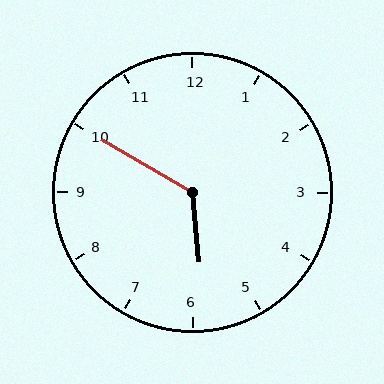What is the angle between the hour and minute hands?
Approximately 125 degrees.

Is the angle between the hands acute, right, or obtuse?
It is obtuse.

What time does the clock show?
5:50.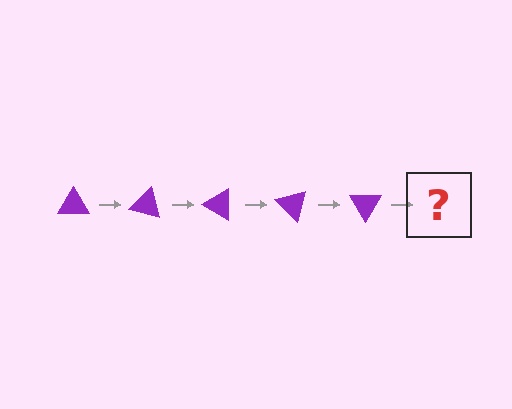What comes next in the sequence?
The next element should be a purple triangle rotated 75 degrees.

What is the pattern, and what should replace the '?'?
The pattern is that the triangle rotates 15 degrees each step. The '?' should be a purple triangle rotated 75 degrees.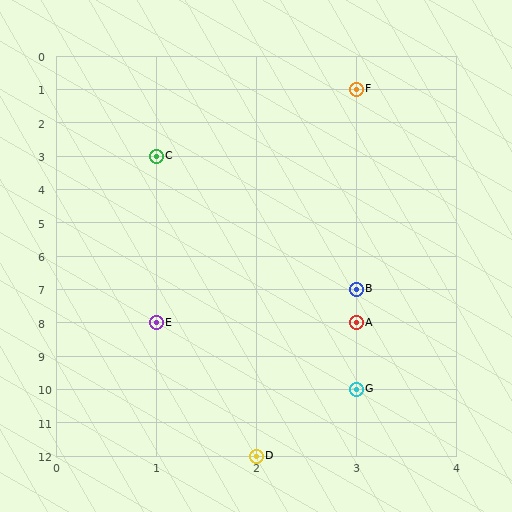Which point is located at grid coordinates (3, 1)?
Point F is at (3, 1).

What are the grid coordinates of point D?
Point D is at grid coordinates (2, 12).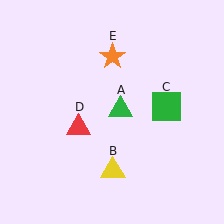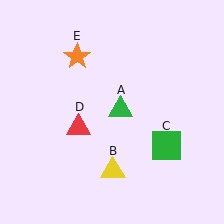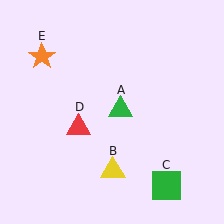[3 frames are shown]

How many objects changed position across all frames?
2 objects changed position: green square (object C), orange star (object E).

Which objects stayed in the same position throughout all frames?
Green triangle (object A) and yellow triangle (object B) and red triangle (object D) remained stationary.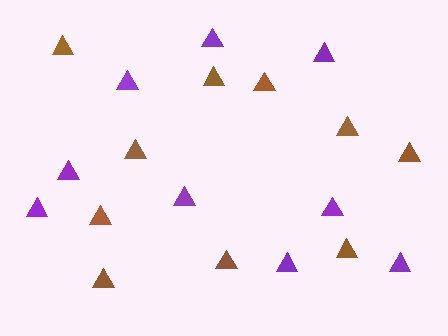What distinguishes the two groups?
There are 2 groups: one group of brown triangles (10) and one group of purple triangles (9).